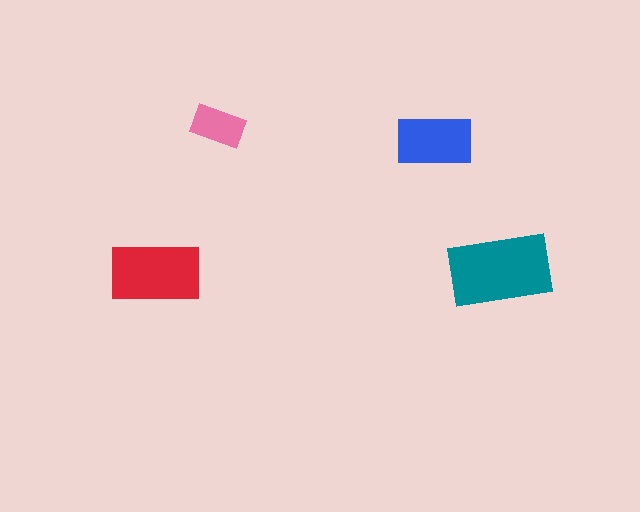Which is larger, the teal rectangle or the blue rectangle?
The teal one.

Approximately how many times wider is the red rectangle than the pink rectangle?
About 1.5 times wider.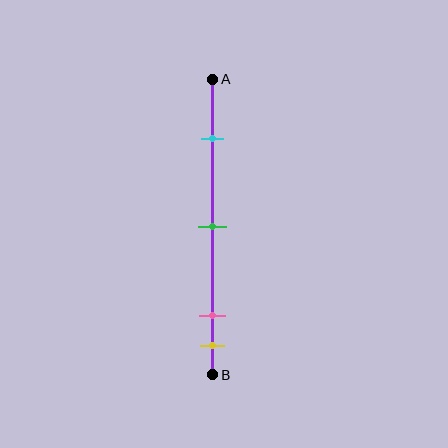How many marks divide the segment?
There are 4 marks dividing the segment.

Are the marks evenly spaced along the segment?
No, the marks are not evenly spaced.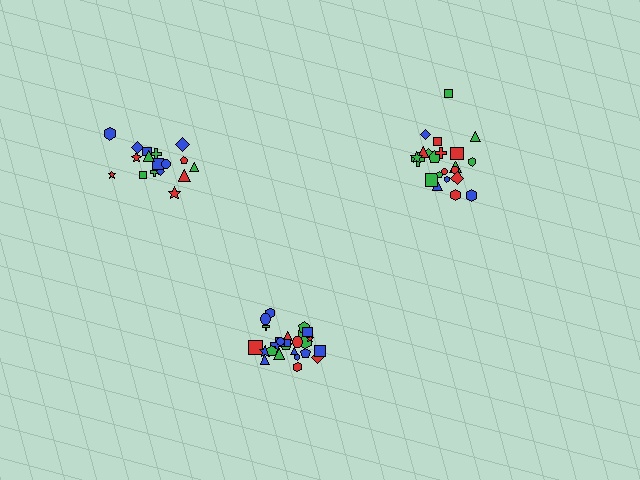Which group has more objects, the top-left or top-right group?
The top-right group.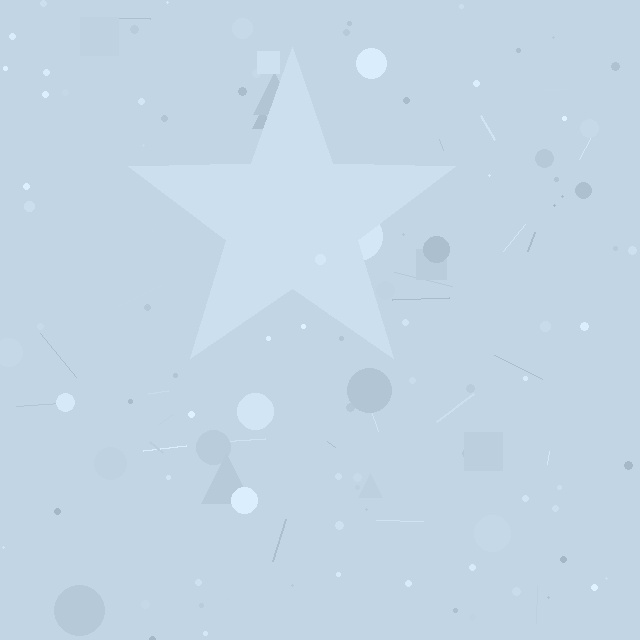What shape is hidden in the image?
A star is hidden in the image.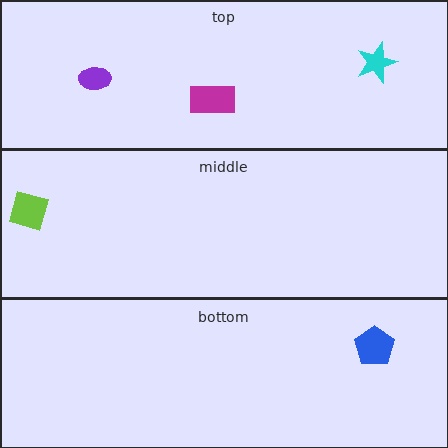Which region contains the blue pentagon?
The bottom region.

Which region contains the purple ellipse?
The top region.